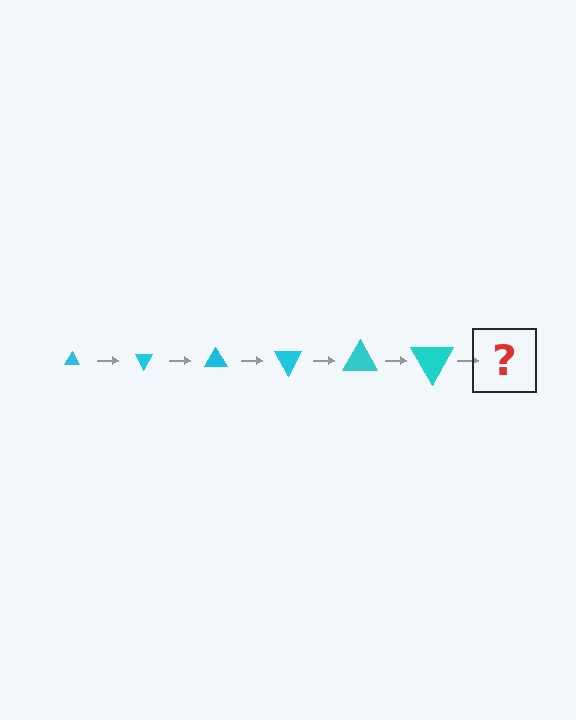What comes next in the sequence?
The next element should be a triangle, larger than the previous one and rotated 360 degrees from the start.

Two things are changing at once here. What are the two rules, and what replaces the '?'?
The two rules are that the triangle grows larger each step and it rotates 60 degrees each step. The '?' should be a triangle, larger than the previous one and rotated 360 degrees from the start.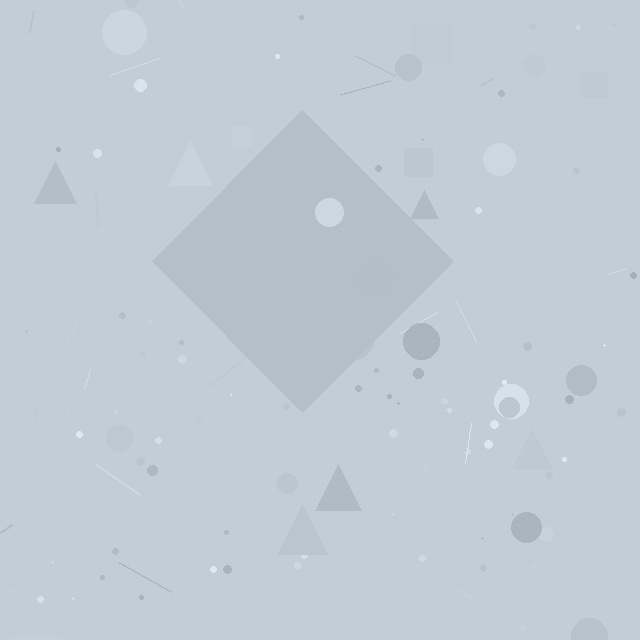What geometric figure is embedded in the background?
A diamond is embedded in the background.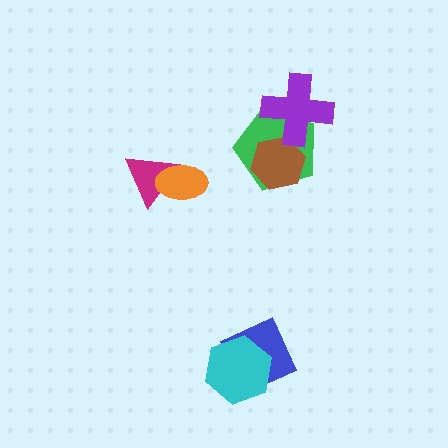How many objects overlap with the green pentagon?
2 objects overlap with the green pentagon.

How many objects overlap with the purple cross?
2 objects overlap with the purple cross.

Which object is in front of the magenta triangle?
The orange ellipse is in front of the magenta triangle.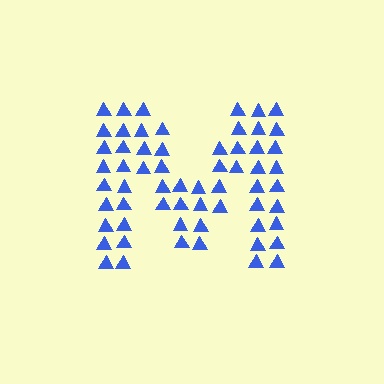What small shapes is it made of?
It is made of small triangles.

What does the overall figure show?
The overall figure shows the letter M.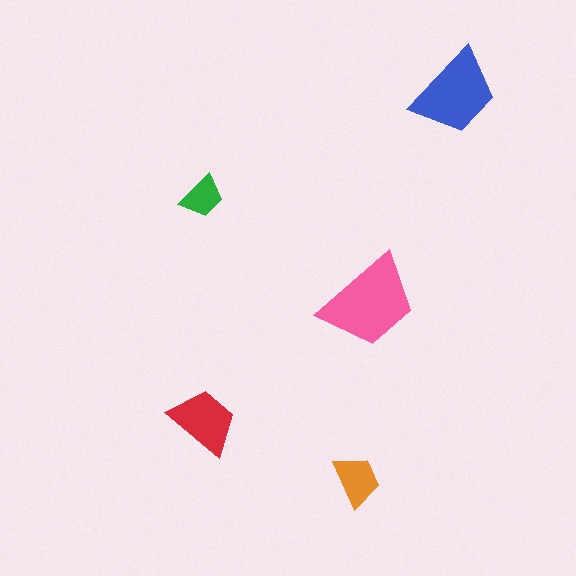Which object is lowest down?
The orange trapezoid is bottommost.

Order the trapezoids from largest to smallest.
the pink one, the blue one, the red one, the orange one, the green one.